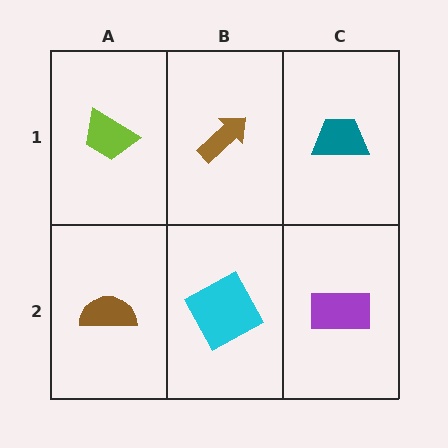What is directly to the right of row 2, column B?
A purple rectangle.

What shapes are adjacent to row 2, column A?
A lime trapezoid (row 1, column A), a cyan square (row 2, column B).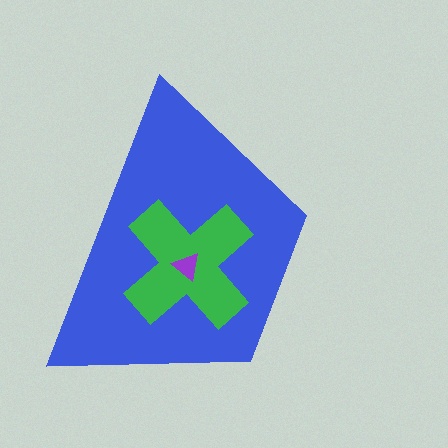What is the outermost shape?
The blue trapezoid.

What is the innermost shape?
The purple triangle.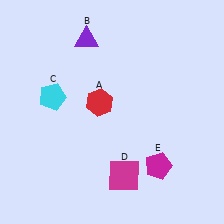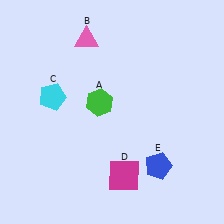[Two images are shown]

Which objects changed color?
A changed from red to green. B changed from purple to pink. E changed from magenta to blue.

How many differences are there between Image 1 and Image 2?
There are 3 differences between the two images.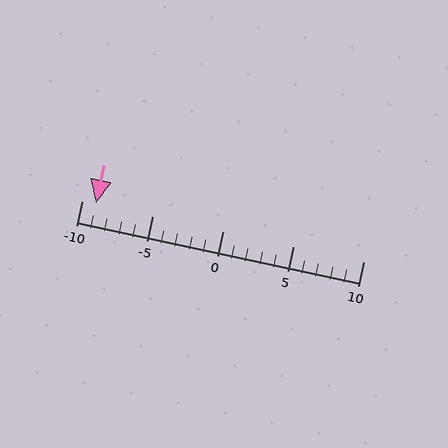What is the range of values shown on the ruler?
The ruler shows values from -10 to 10.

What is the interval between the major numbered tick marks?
The major tick marks are spaced 5 units apart.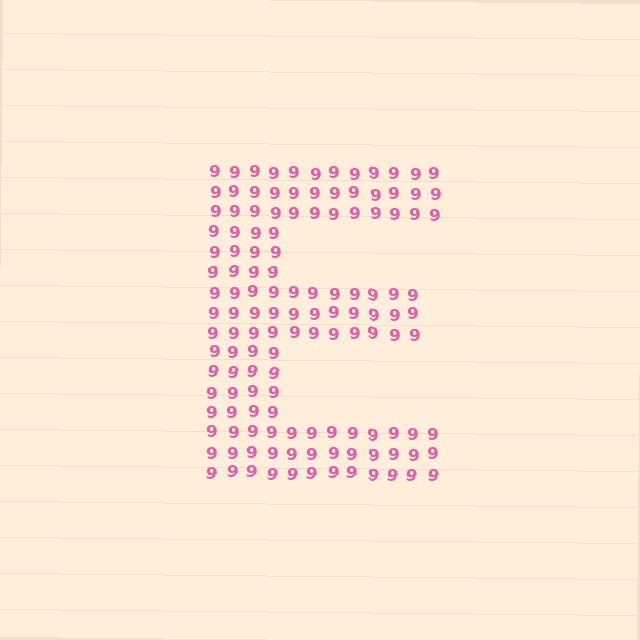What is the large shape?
The large shape is the letter E.